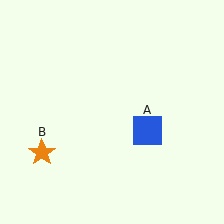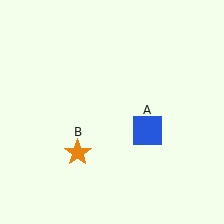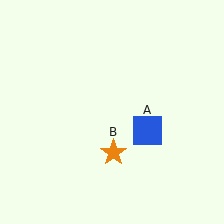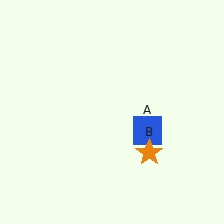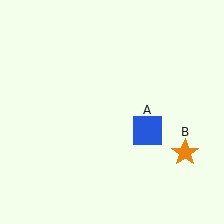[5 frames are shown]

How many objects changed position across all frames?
1 object changed position: orange star (object B).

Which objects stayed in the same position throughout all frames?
Blue square (object A) remained stationary.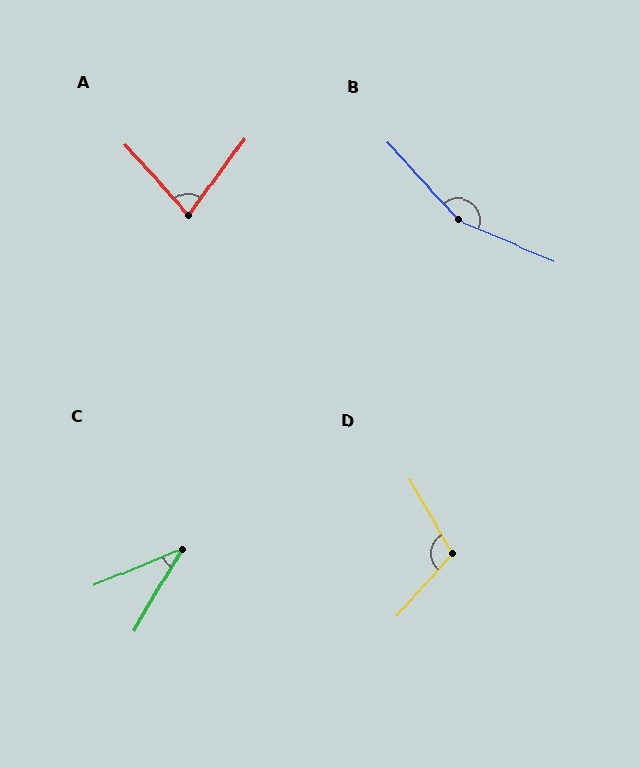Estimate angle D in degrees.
Approximately 109 degrees.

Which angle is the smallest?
C, at approximately 36 degrees.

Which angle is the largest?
B, at approximately 156 degrees.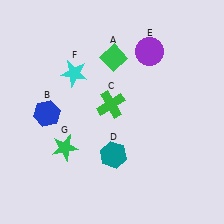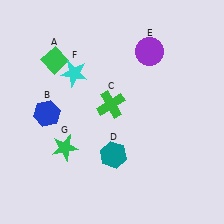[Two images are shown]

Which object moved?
The green diamond (A) moved left.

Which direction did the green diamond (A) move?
The green diamond (A) moved left.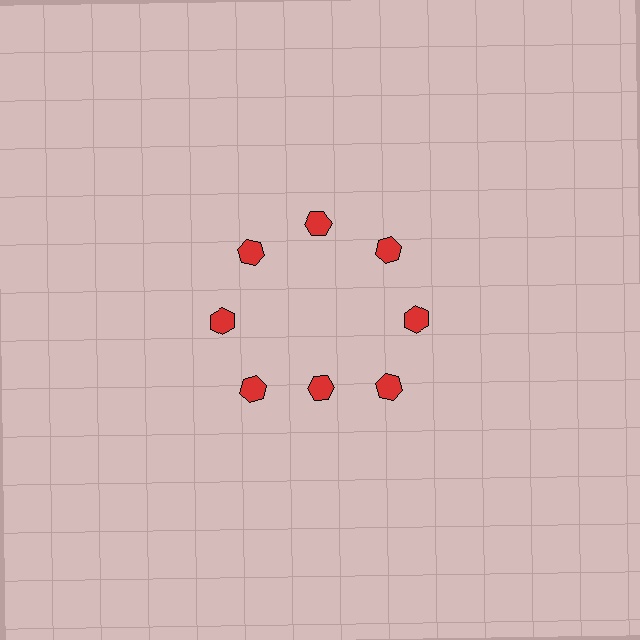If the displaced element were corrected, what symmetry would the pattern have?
It would have 8-fold rotational symmetry — the pattern would map onto itself every 45 degrees.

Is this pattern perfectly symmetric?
No. The 8 red hexagons are arranged in a ring, but one element near the 6 o'clock position is pulled inward toward the center, breaking the 8-fold rotational symmetry.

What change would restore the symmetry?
The symmetry would be restored by moving it outward, back onto the ring so that all 8 hexagons sit at equal angles and equal distance from the center.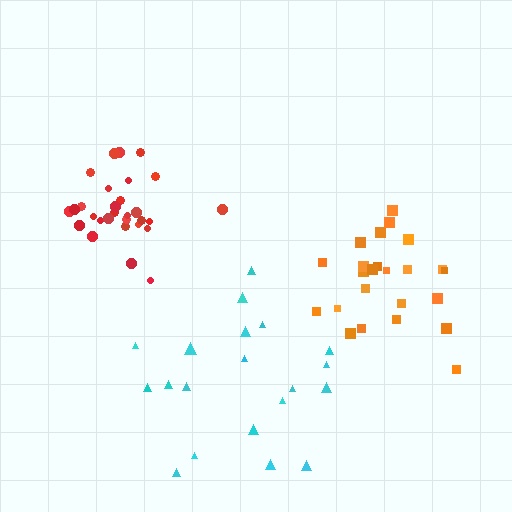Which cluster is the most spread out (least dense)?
Cyan.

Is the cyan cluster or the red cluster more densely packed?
Red.